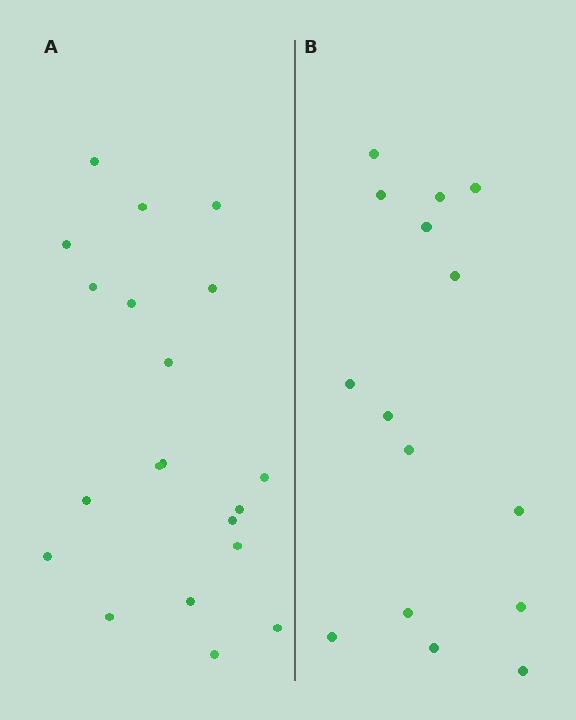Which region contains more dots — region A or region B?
Region A (the left region) has more dots.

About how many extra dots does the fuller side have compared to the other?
Region A has about 5 more dots than region B.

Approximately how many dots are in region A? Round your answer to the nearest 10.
About 20 dots.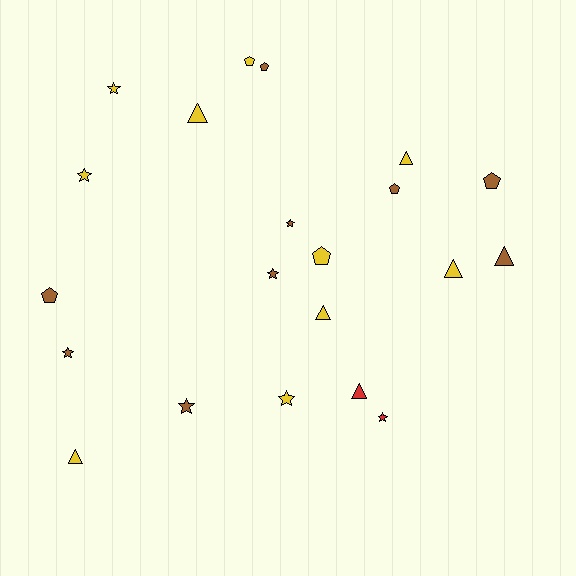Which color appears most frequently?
Yellow, with 10 objects.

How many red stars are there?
There is 1 red star.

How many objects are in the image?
There are 21 objects.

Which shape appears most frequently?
Star, with 8 objects.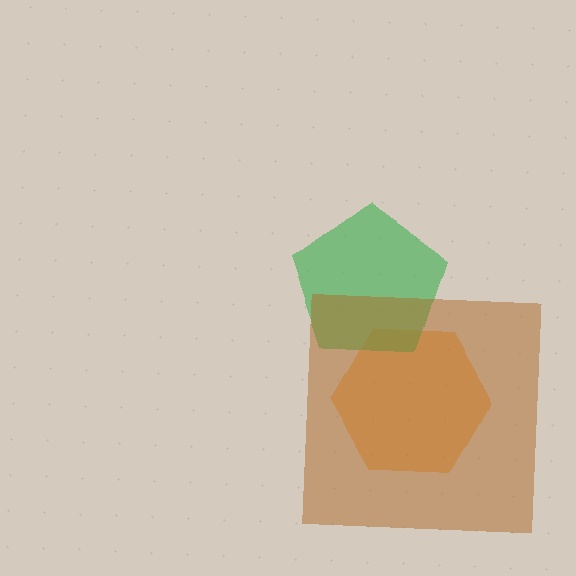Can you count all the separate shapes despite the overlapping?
Yes, there are 3 separate shapes.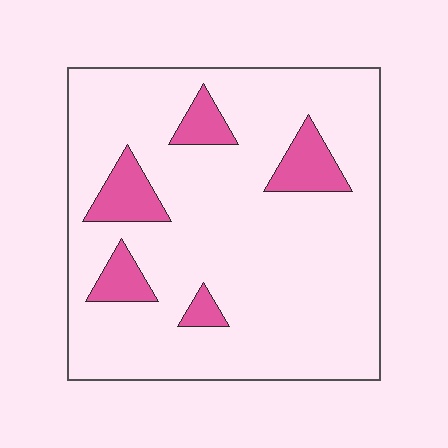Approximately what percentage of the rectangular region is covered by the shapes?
Approximately 15%.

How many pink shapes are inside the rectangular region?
5.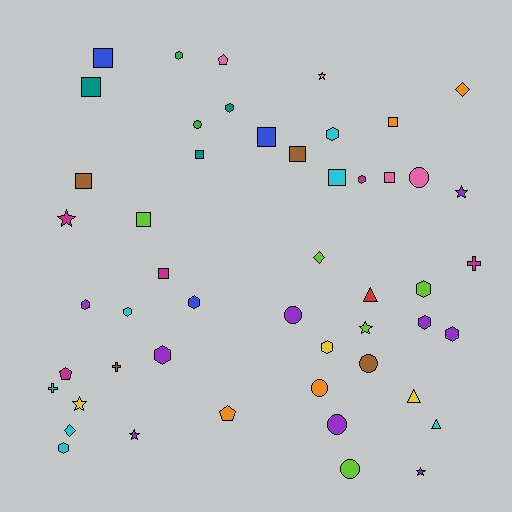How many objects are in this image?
There are 50 objects.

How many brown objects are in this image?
There are 4 brown objects.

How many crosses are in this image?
There are 3 crosses.